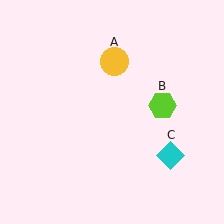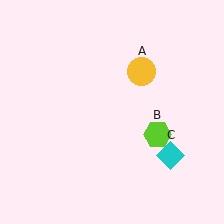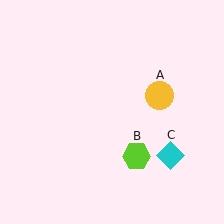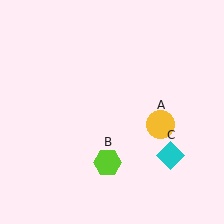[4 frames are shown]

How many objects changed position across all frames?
2 objects changed position: yellow circle (object A), lime hexagon (object B).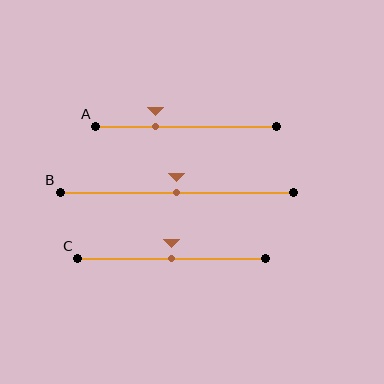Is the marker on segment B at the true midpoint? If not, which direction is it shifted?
Yes, the marker on segment B is at the true midpoint.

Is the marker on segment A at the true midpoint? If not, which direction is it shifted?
No, the marker on segment A is shifted to the left by about 17% of the segment length.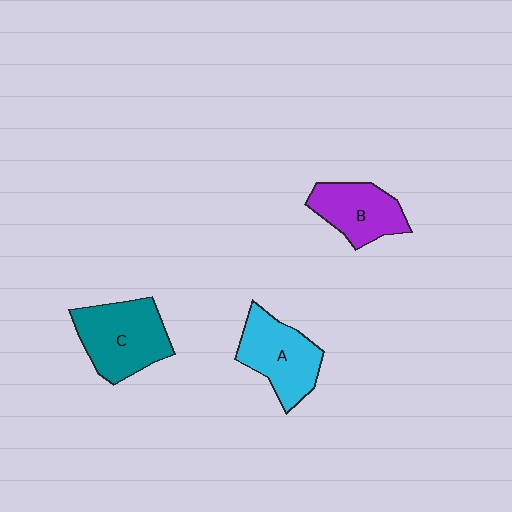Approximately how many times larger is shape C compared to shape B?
Approximately 1.3 times.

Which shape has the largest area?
Shape C (teal).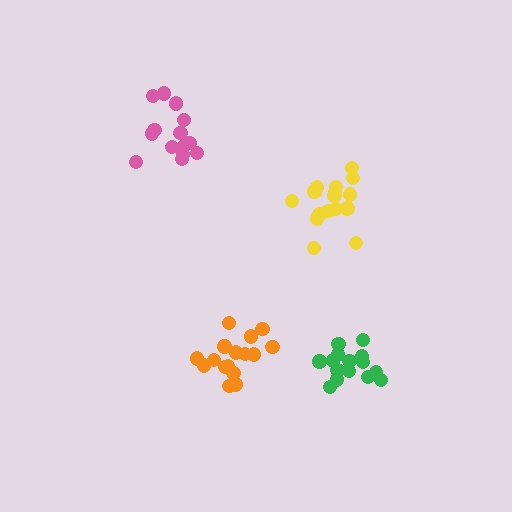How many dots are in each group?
Group 1: 16 dots, Group 2: 16 dots, Group 3: 14 dots, Group 4: 15 dots (61 total).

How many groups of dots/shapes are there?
There are 4 groups.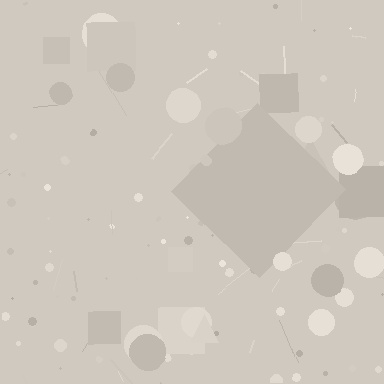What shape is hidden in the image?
A diamond is hidden in the image.